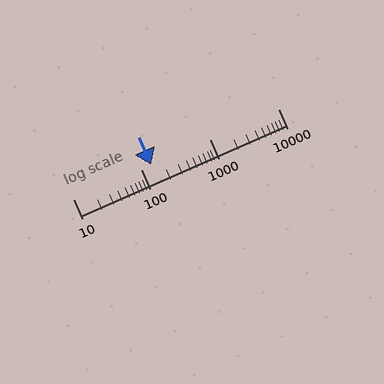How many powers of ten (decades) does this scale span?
The scale spans 3 decades, from 10 to 10000.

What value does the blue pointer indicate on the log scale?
The pointer indicates approximately 140.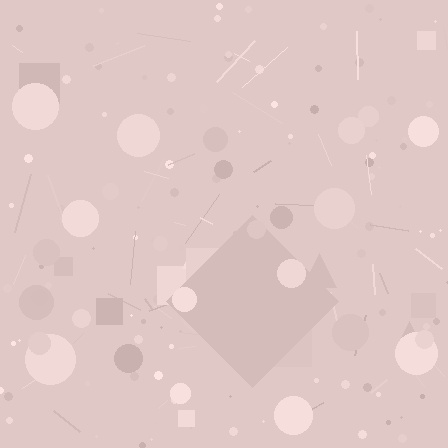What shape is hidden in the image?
A diamond is hidden in the image.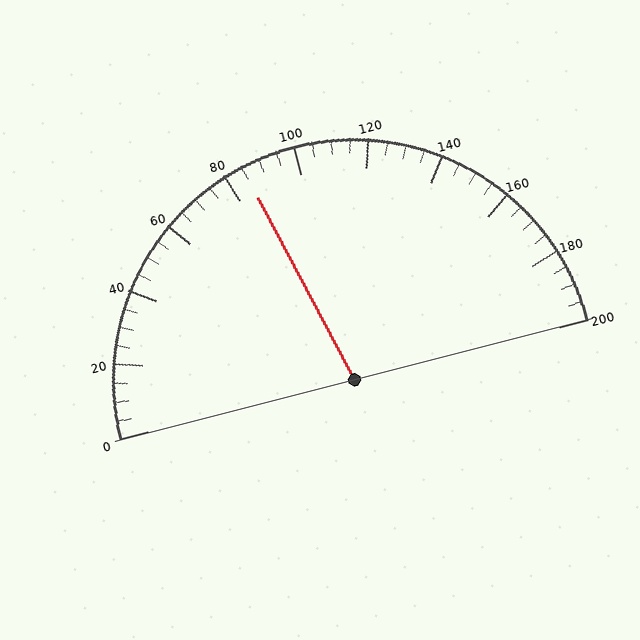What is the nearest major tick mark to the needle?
The nearest major tick mark is 80.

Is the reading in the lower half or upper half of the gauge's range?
The reading is in the lower half of the range (0 to 200).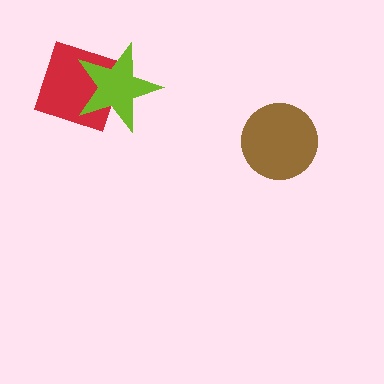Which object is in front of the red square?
The lime star is in front of the red square.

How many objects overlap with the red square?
1 object overlaps with the red square.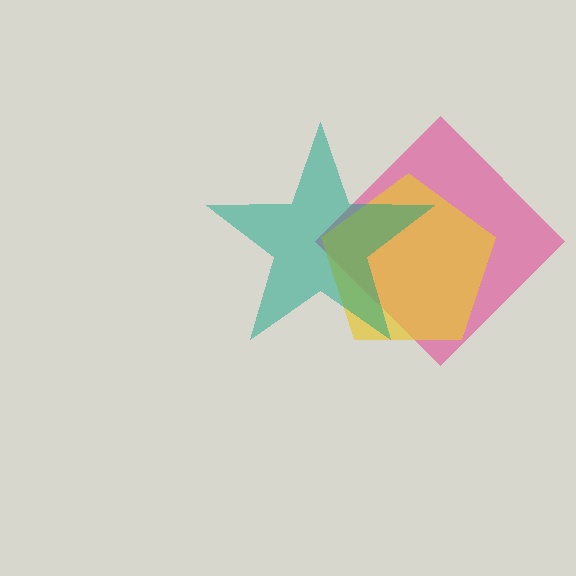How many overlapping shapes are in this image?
There are 3 overlapping shapes in the image.